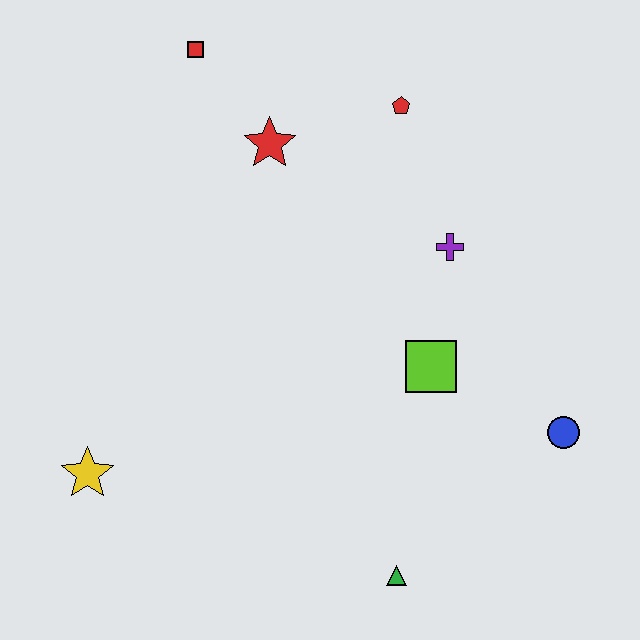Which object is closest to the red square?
The red star is closest to the red square.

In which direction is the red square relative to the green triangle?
The red square is above the green triangle.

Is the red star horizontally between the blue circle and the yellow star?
Yes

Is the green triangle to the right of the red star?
Yes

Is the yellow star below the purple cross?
Yes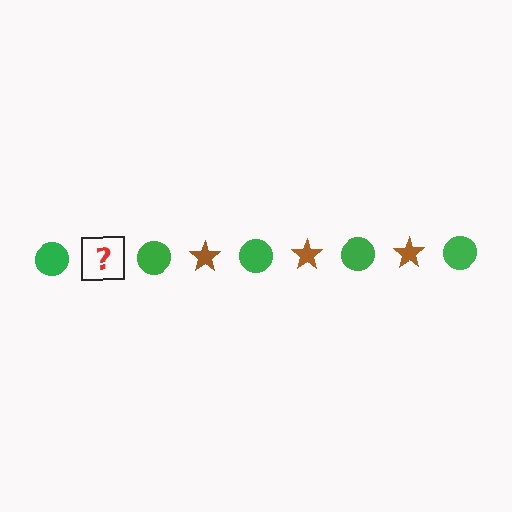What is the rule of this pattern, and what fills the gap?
The rule is that the pattern alternates between green circle and brown star. The gap should be filled with a brown star.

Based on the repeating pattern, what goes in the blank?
The blank should be a brown star.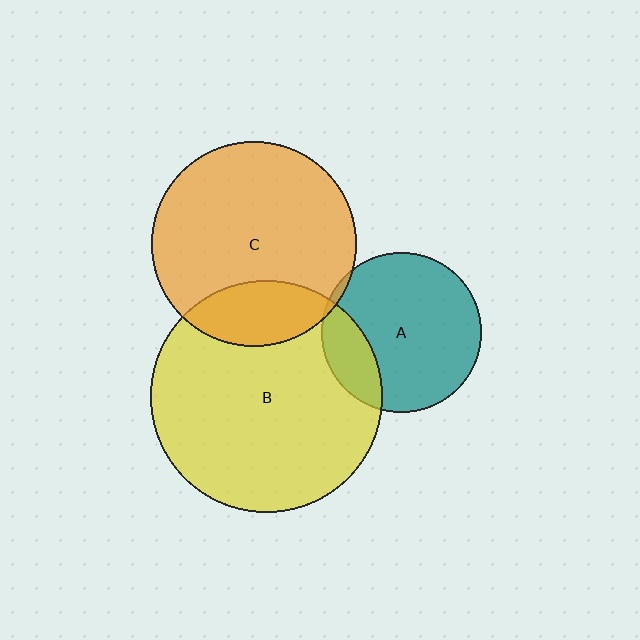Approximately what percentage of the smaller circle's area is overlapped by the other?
Approximately 20%.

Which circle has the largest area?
Circle B (yellow).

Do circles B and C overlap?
Yes.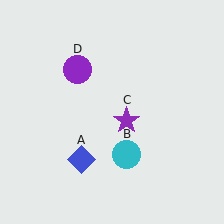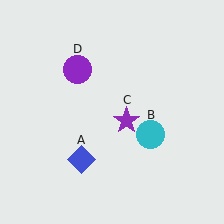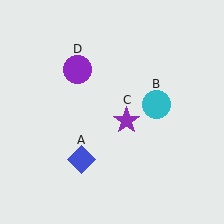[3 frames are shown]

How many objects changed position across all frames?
1 object changed position: cyan circle (object B).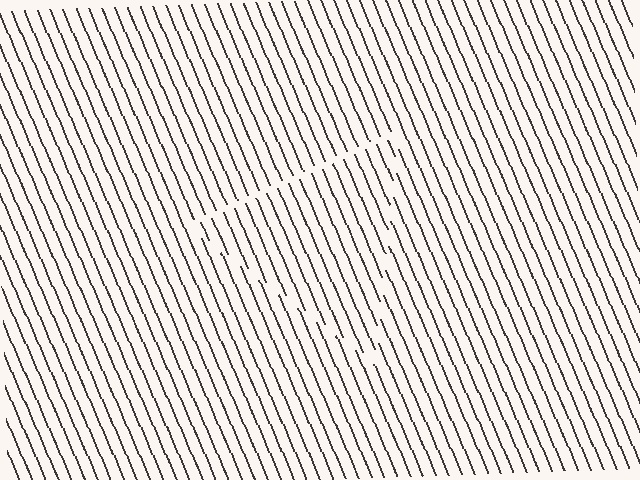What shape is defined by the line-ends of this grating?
An illusory triangle. The interior of the shape contains the same grating, shifted by half a period — the contour is defined by the phase discontinuity where line-ends from the inner and outer gratings abut.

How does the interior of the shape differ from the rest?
The interior of the shape contains the same grating, shifted by half a period — the contour is defined by the phase discontinuity where line-ends from the inner and outer gratings abut.